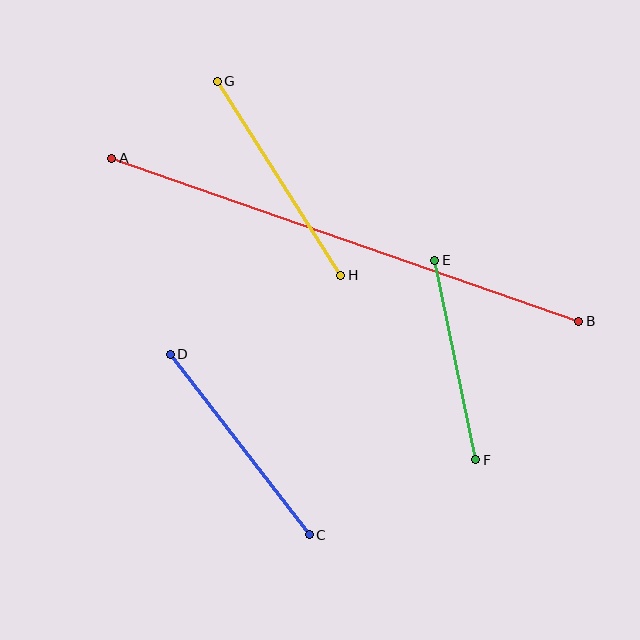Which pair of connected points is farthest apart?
Points A and B are farthest apart.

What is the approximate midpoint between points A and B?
The midpoint is at approximately (345, 240) pixels.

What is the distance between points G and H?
The distance is approximately 230 pixels.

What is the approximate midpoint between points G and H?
The midpoint is at approximately (279, 178) pixels.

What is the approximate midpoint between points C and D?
The midpoint is at approximately (240, 444) pixels.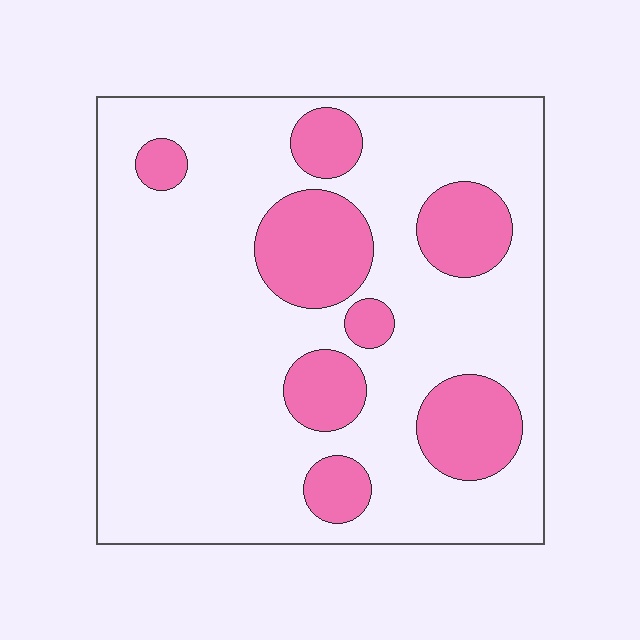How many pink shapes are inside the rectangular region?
8.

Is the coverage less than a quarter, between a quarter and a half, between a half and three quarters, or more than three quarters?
Less than a quarter.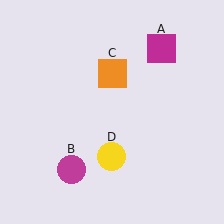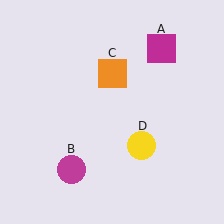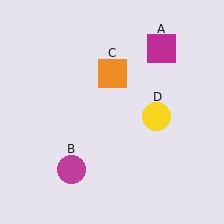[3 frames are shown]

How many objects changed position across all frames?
1 object changed position: yellow circle (object D).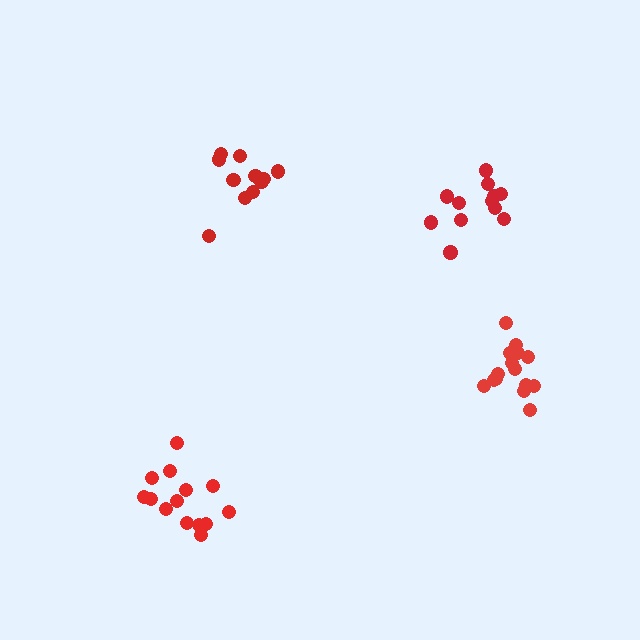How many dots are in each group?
Group 1: 11 dots, Group 2: 15 dots, Group 3: 12 dots, Group 4: 14 dots (52 total).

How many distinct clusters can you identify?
There are 4 distinct clusters.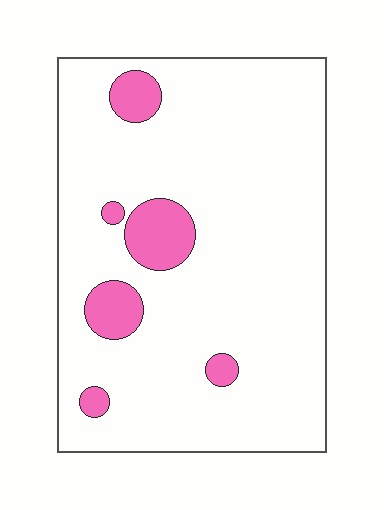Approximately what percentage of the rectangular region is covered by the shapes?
Approximately 10%.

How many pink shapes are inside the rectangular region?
6.